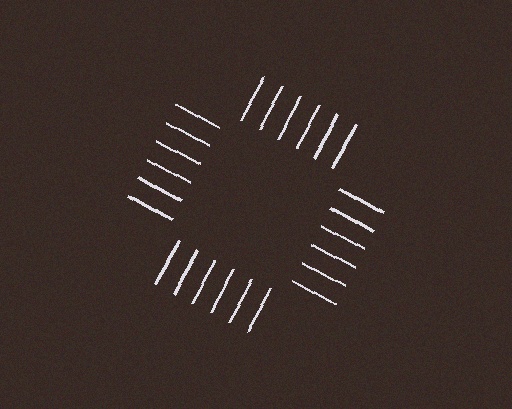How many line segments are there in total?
24 — 6 along each of the 4 edges.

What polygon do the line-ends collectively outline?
An illusory square — the line segments terminate on its edges but no continuous stroke is drawn.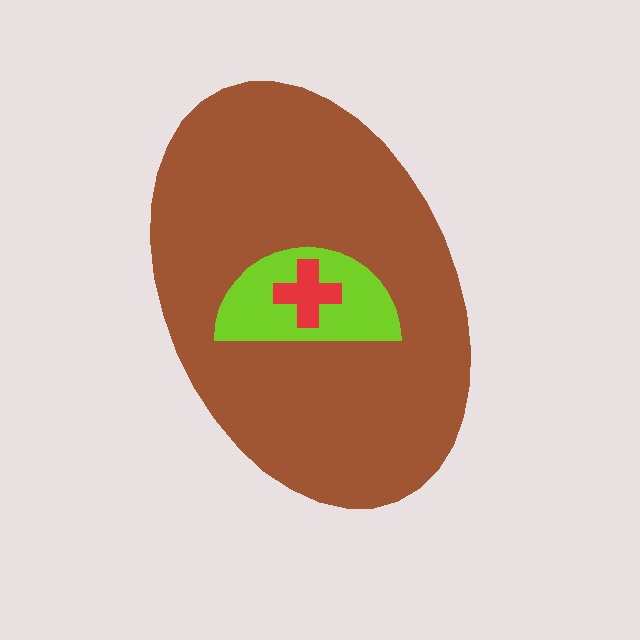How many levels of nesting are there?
3.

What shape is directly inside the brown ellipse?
The lime semicircle.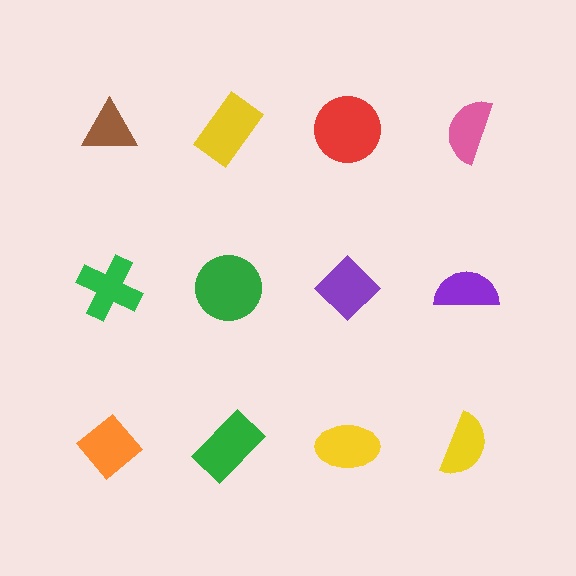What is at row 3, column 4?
A yellow semicircle.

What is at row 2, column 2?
A green circle.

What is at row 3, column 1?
An orange diamond.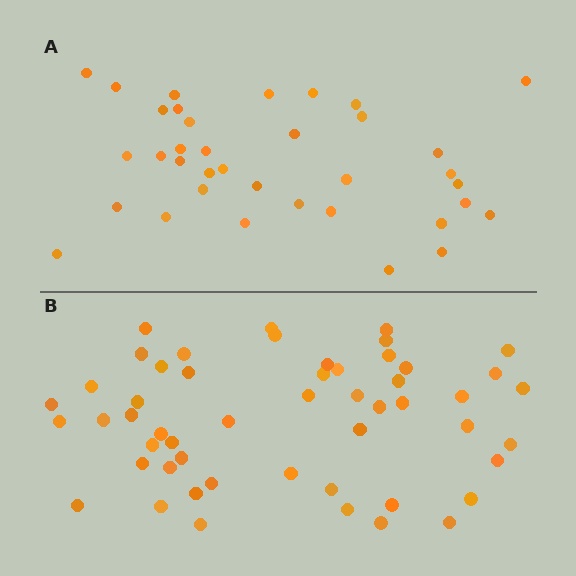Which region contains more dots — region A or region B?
Region B (the bottom region) has more dots.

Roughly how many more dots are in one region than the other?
Region B has approximately 15 more dots than region A.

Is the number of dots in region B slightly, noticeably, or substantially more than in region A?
Region B has noticeably more, but not dramatically so. The ratio is roughly 1.4 to 1.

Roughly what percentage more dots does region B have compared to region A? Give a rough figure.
About 45% more.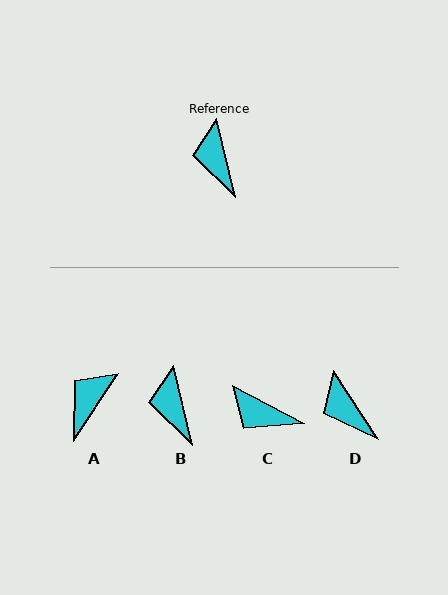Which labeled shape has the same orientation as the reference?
B.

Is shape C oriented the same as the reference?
No, it is off by about 49 degrees.